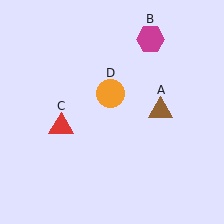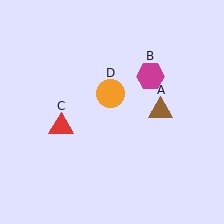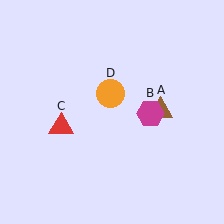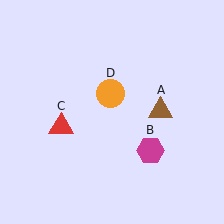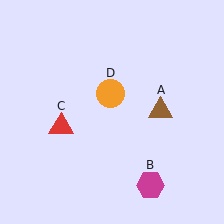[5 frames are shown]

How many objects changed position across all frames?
1 object changed position: magenta hexagon (object B).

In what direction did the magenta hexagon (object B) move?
The magenta hexagon (object B) moved down.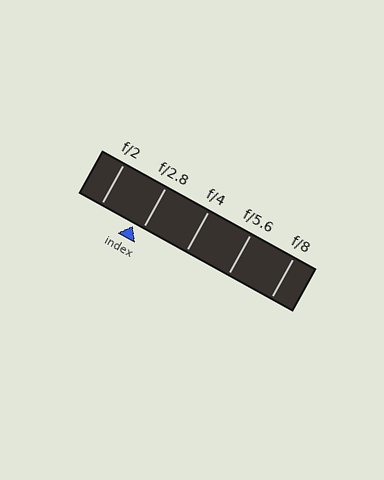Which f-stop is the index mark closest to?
The index mark is closest to f/2.8.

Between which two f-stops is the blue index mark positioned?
The index mark is between f/2 and f/2.8.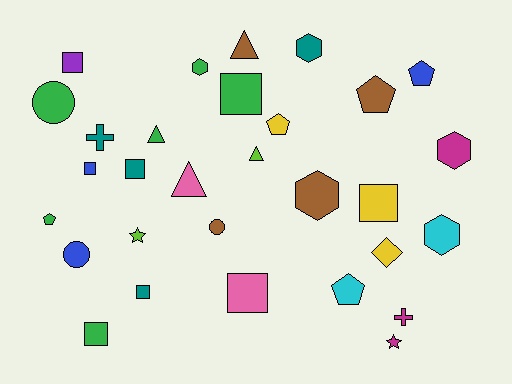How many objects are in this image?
There are 30 objects.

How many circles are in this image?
There are 3 circles.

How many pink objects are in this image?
There are 2 pink objects.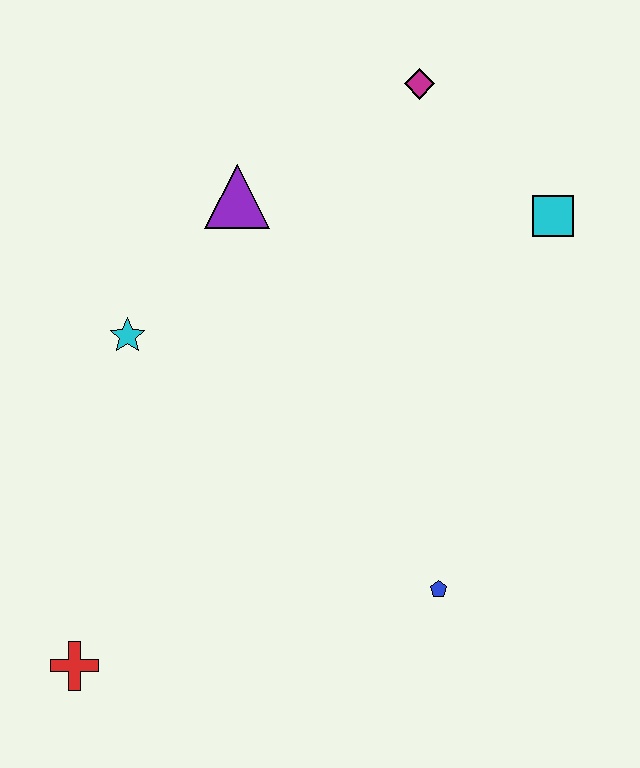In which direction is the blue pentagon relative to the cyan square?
The blue pentagon is below the cyan square.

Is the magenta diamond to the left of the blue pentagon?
Yes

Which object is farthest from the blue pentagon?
The magenta diamond is farthest from the blue pentagon.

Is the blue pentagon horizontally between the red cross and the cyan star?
No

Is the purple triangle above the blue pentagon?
Yes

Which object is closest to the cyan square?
The magenta diamond is closest to the cyan square.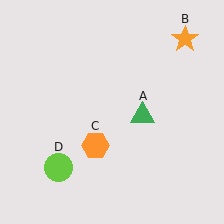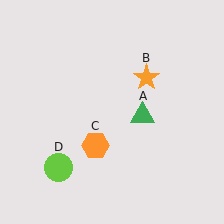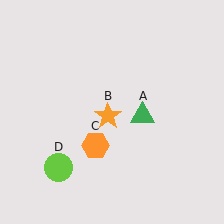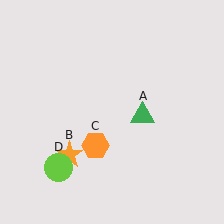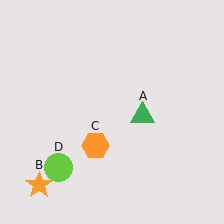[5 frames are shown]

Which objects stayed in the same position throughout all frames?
Green triangle (object A) and orange hexagon (object C) and lime circle (object D) remained stationary.